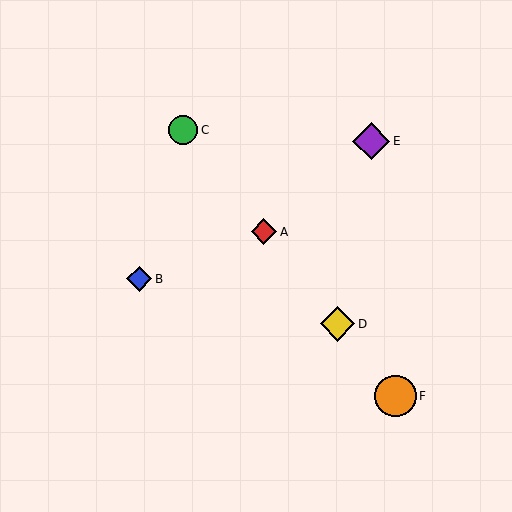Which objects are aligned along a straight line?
Objects A, C, D, F are aligned along a straight line.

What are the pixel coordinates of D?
Object D is at (338, 324).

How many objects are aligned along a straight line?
4 objects (A, C, D, F) are aligned along a straight line.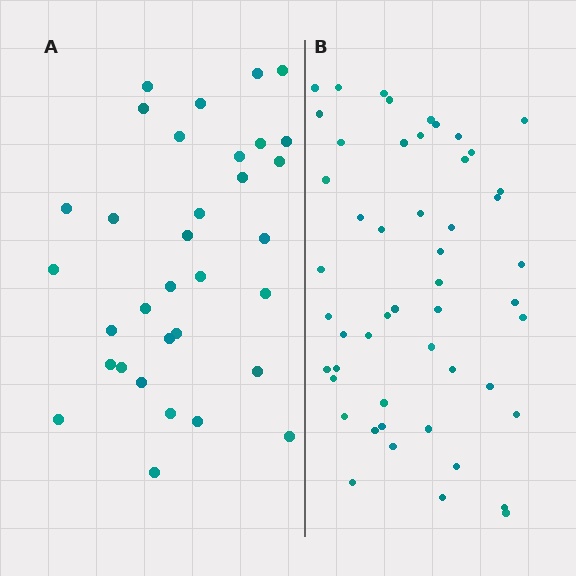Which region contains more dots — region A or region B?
Region B (the right region) has more dots.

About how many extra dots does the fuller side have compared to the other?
Region B has approximately 20 more dots than region A.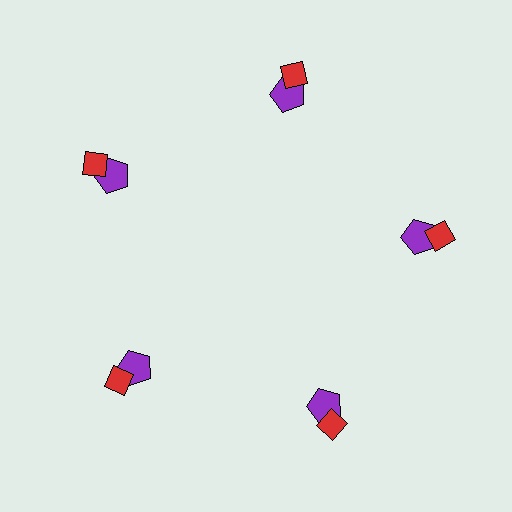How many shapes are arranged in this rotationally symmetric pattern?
There are 10 shapes, arranged in 5 groups of 2.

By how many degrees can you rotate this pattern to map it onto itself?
The pattern maps onto itself every 72 degrees of rotation.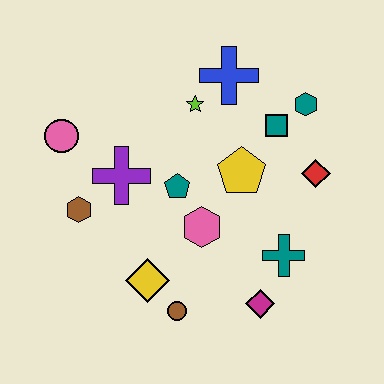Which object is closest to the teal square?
The teal hexagon is closest to the teal square.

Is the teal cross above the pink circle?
No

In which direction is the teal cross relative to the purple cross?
The teal cross is to the right of the purple cross.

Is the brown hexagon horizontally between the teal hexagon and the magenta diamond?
No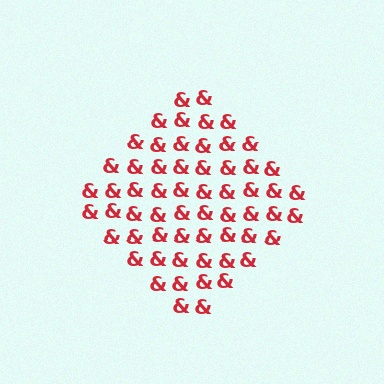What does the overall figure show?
The overall figure shows a diamond.